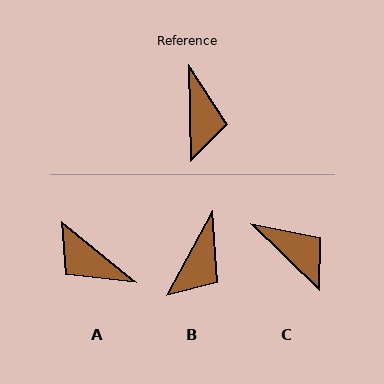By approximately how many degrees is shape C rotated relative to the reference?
Approximately 45 degrees counter-clockwise.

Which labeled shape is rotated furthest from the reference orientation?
A, about 130 degrees away.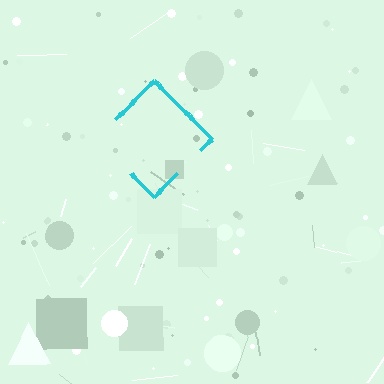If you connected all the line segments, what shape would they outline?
They would outline a diamond.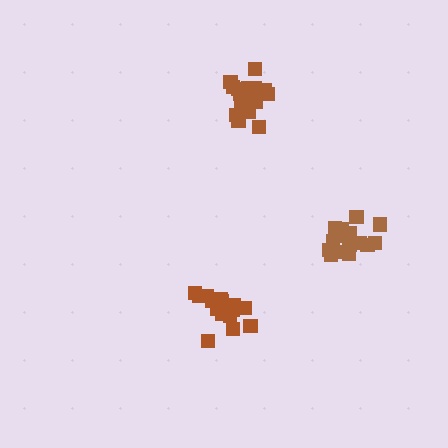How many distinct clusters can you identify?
There are 3 distinct clusters.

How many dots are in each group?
Group 1: 18 dots, Group 2: 15 dots, Group 3: 15 dots (48 total).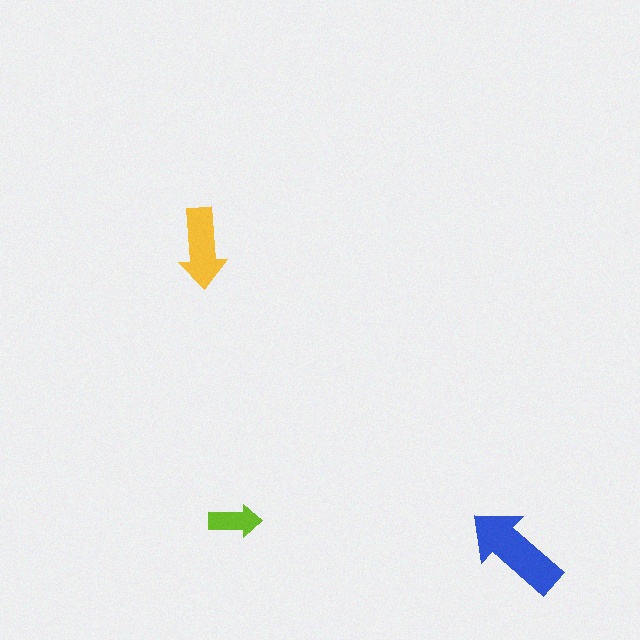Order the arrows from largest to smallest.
the blue one, the yellow one, the lime one.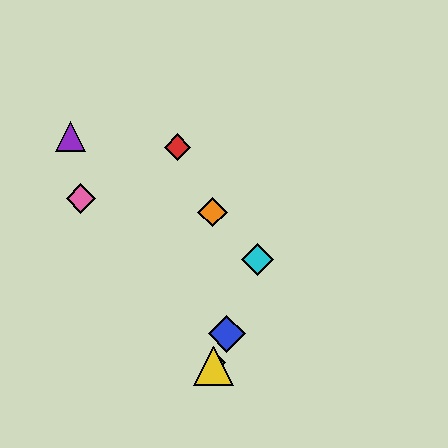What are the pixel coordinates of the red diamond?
The red diamond is at (177, 147).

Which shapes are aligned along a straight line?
The blue diamond, the green diamond, the yellow triangle, the cyan diamond are aligned along a straight line.